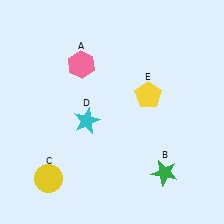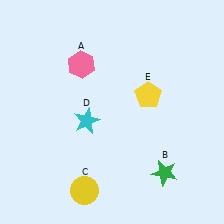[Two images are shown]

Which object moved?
The yellow circle (C) moved right.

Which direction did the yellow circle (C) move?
The yellow circle (C) moved right.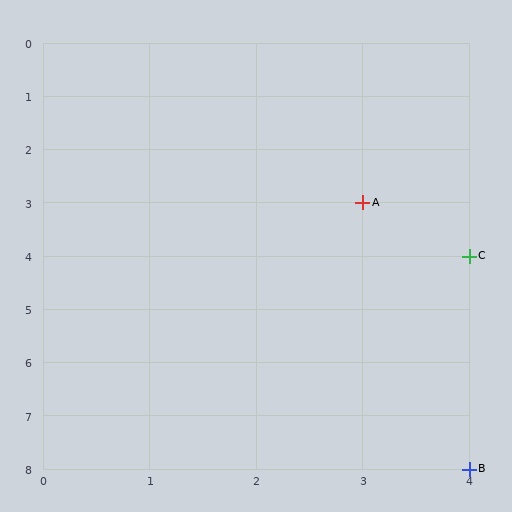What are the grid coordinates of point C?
Point C is at grid coordinates (4, 4).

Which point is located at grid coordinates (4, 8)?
Point B is at (4, 8).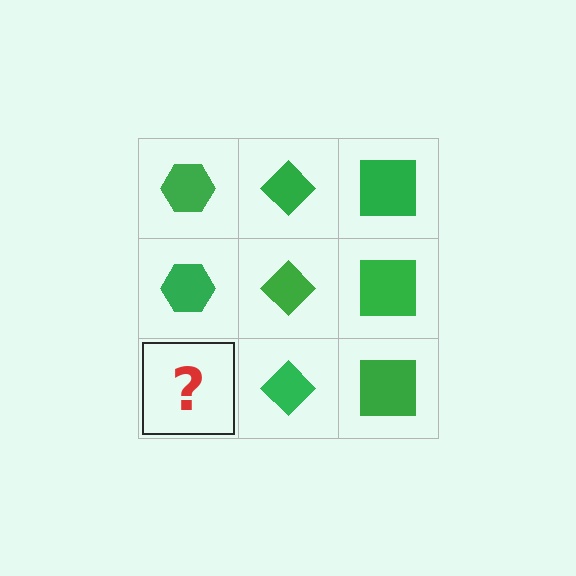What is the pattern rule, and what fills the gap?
The rule is that each column has a consistent shape. The gap should be filled with a green hexagon.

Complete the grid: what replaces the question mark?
The question mark should be replaced with a green hexagon.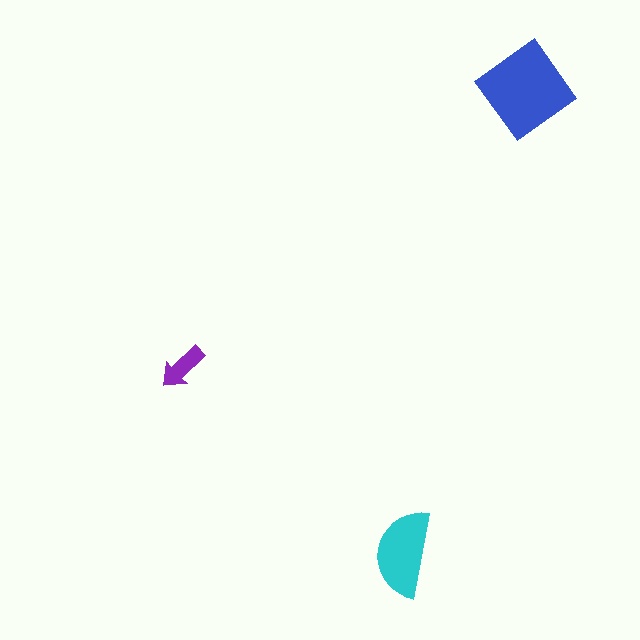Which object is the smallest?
The purple arrow.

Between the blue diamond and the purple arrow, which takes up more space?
The blue diamond.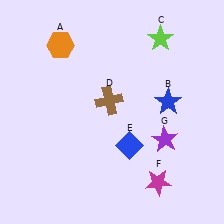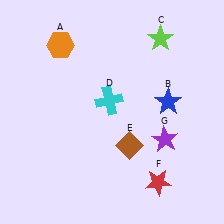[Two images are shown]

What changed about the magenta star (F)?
In Image 1, F is magenta. In Image 2, it changed to red.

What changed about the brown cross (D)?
In Image 1, D is brown. In Image 2, it changed to cyan.